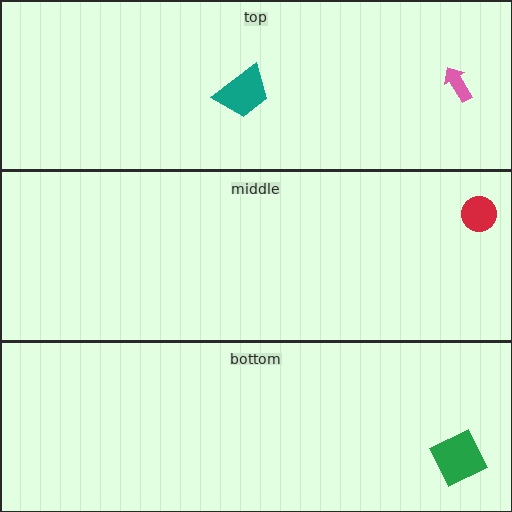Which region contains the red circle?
The middle region.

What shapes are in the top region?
The pink arrow, the teal trapezoid.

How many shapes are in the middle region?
1.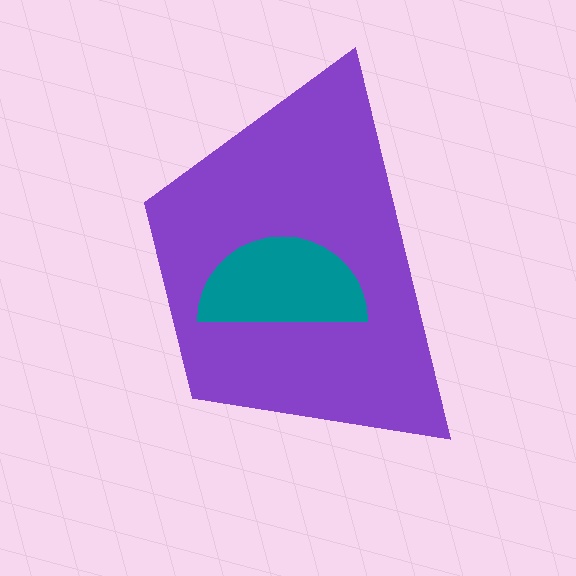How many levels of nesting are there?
2.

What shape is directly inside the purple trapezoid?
The teal semicircle.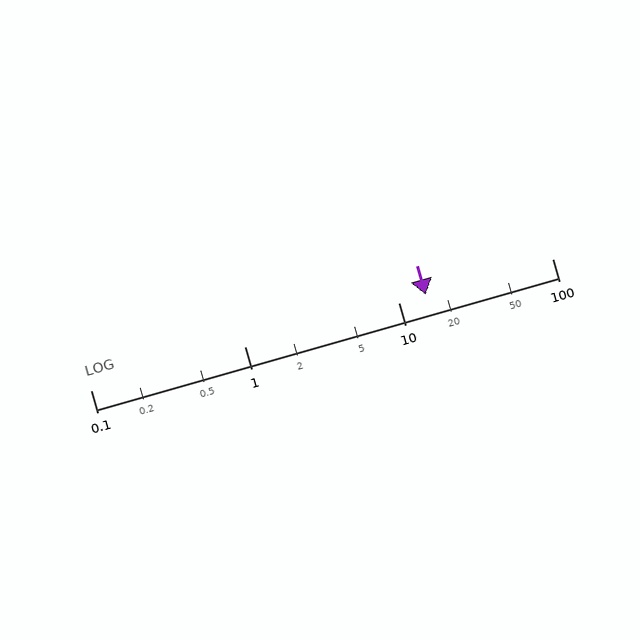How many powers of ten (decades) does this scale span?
The scale spans 3 decades, from 0.1 to 100.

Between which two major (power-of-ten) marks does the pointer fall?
The pointer is between 10 and 100.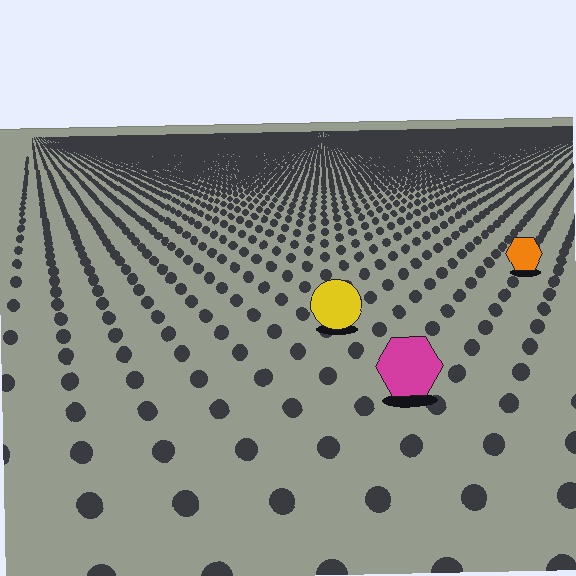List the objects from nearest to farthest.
From nearest to farthest: the magenta hexagon, the yellow circle, the orange hexagon.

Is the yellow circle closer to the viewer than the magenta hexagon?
No. The magenta hexagon is closer — you can tell from the texture gradient: the ground texture is coarser near it.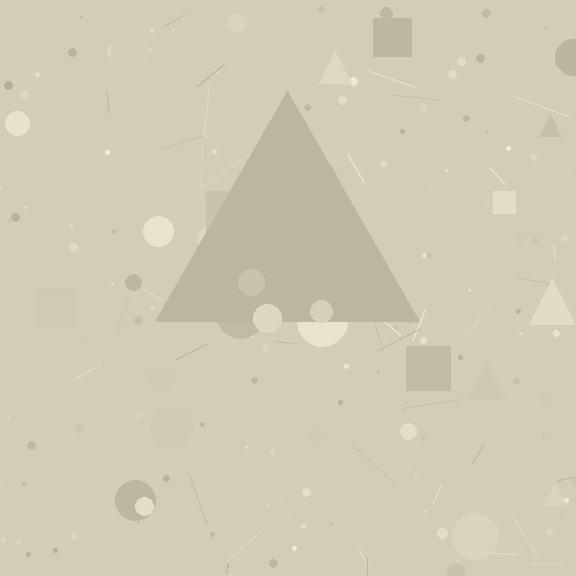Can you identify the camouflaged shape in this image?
The camouflaged shape is a triangle.